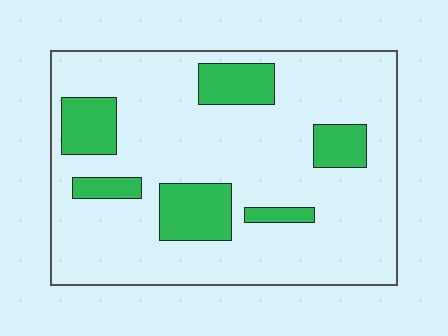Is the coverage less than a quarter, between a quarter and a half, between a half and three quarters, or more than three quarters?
Less than a quarter.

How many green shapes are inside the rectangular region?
6.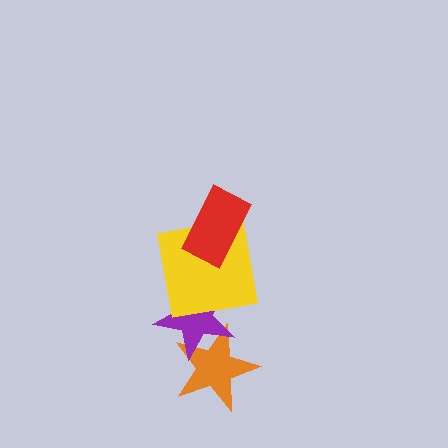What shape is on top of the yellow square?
The red rectangle is on top of the yellow square.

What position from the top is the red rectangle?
The red rectangle is 1st from the top.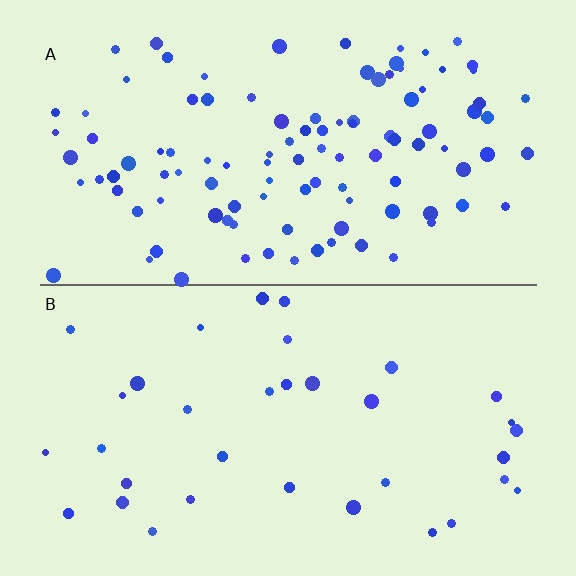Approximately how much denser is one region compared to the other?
Approximately 3.2× — region A over region B.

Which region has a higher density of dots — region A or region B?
A (the top).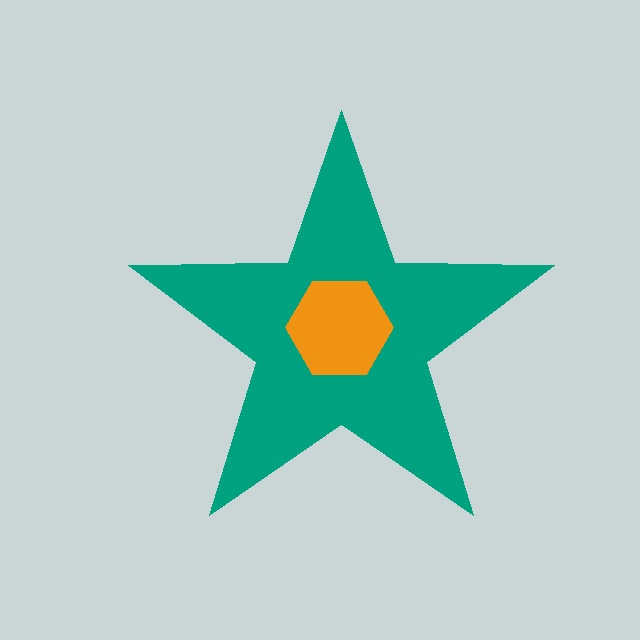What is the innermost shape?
The orange hexagon.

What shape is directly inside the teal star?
The orange hexagon.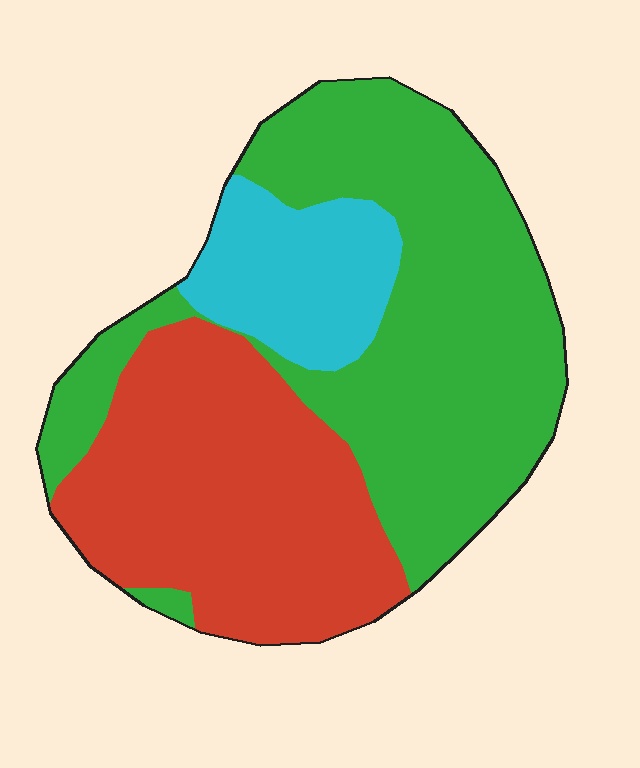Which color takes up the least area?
Cyan, at roughly 15%.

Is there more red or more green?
Green.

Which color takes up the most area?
Green, at roughly 50%.